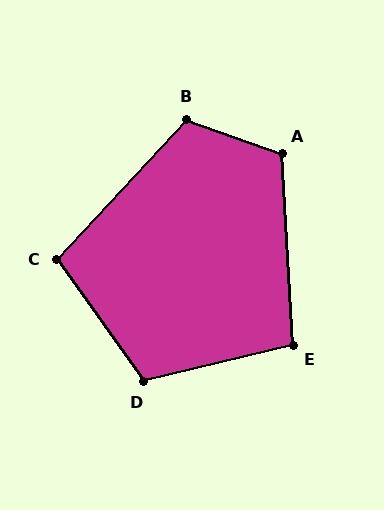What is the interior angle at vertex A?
Approximately 113 degrees (obtuse).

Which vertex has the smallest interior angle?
E, at approximately 101 degrees.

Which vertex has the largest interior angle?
B, at approximately 113 degrees.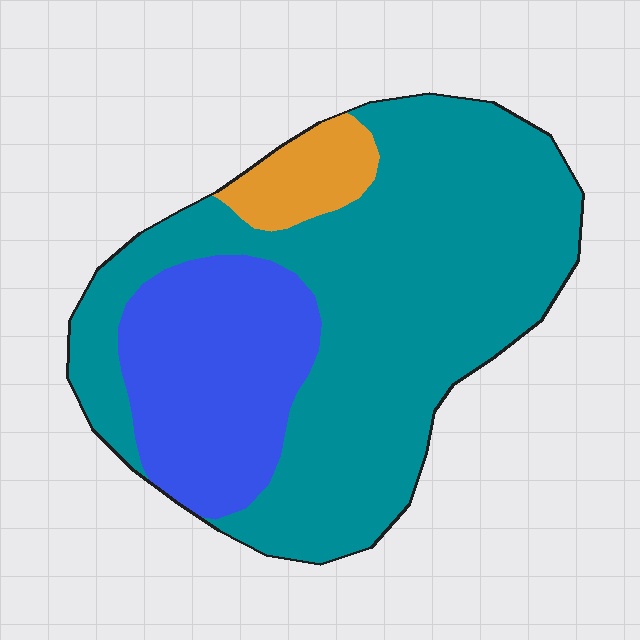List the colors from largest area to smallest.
From largest to smallest: teal, blue, orange.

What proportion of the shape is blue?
Blue takes up about one quarter (1/4) of the shape.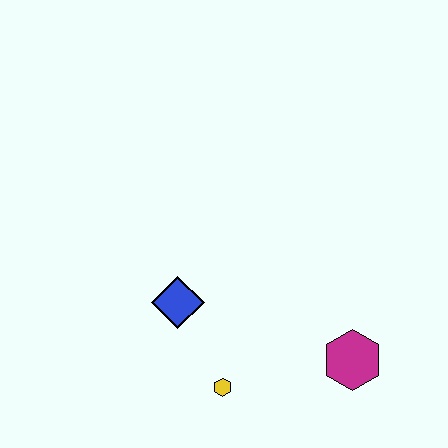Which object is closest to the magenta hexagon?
The yellow hexagon is closest to the magenta hexagon.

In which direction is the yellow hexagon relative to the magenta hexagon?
The yellow hexagon is to the left of the magenta hexagon.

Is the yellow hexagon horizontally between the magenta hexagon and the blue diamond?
Yes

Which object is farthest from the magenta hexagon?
The blue diamond is farthest from the magenta hexagon.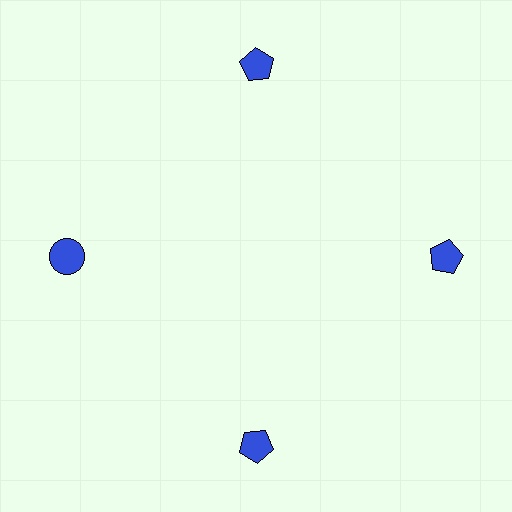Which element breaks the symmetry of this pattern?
The blue circle at roughly the 9 o'clock position breaks the symmetry. All other shapes are blue pentagons.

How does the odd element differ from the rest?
It has a different shape: circle instead of pentagon.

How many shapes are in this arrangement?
There are 4 shapes arranged in a ring pattern.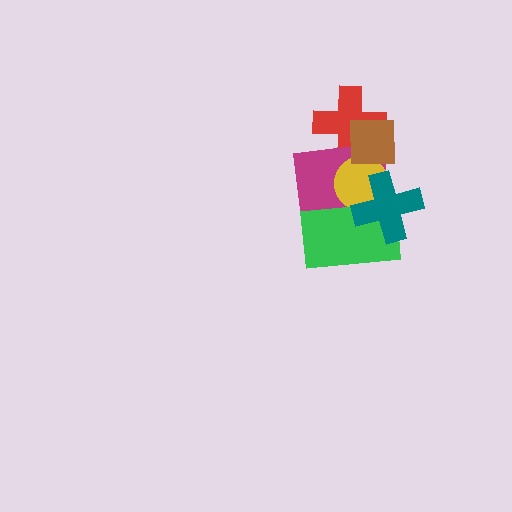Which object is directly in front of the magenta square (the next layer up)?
The yellow circle is directly in front of the magenta square.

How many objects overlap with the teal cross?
3 objects overlap with the teal cross.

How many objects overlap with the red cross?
2 objects overlap with the red cross.